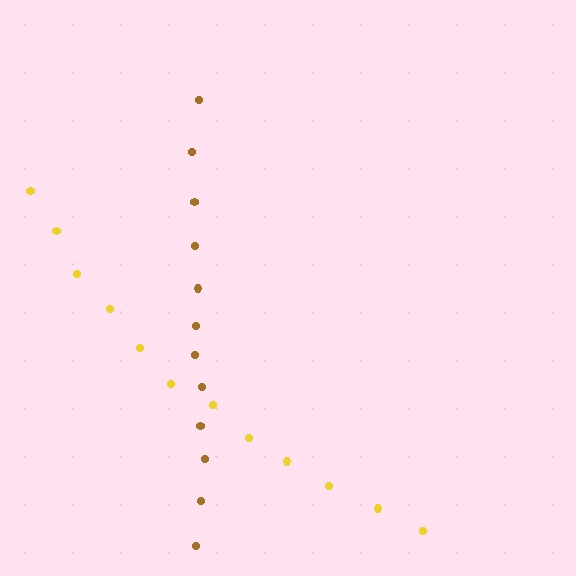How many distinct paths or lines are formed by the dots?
There are 2 distinct paths.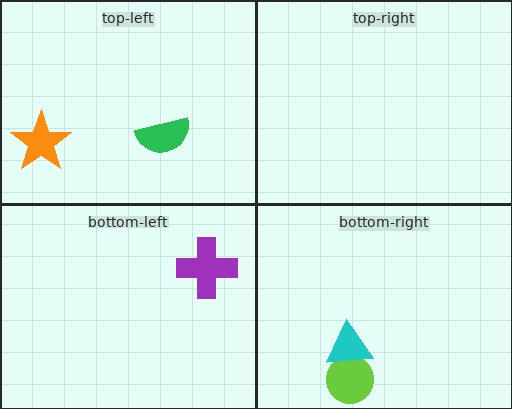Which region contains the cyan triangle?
The bottom-right region.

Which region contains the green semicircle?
The top-left region.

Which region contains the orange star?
The top-left region.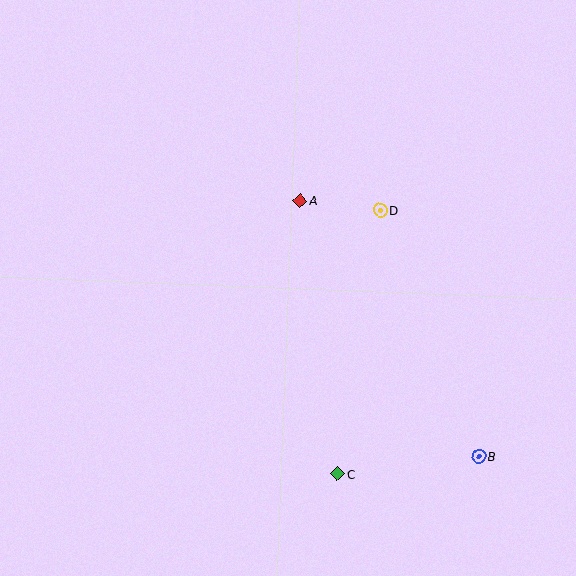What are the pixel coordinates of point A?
Point A is at (300, 200).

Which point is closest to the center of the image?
Point A at (300, 200) is closest to the center.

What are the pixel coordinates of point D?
Point D is at (380, 210).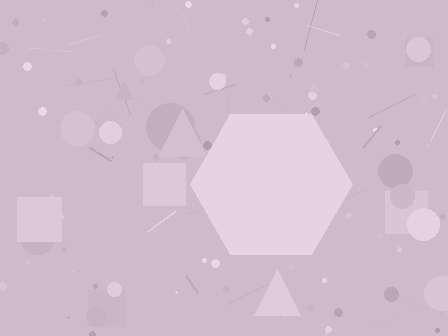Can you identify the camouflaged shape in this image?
The camouflaged shape is a hexagon.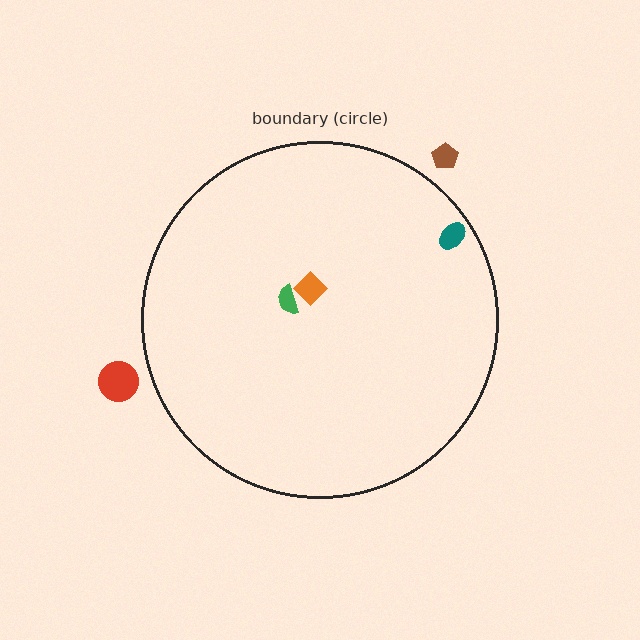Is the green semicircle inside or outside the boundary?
Inside.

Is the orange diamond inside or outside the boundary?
Inside.